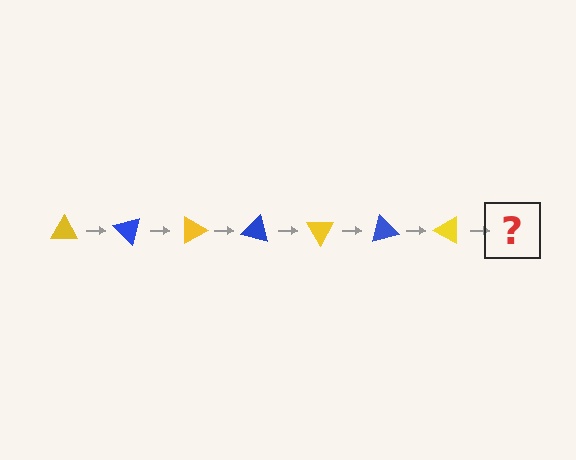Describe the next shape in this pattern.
It should be a blue triangle, rotated 315 degrees from the start.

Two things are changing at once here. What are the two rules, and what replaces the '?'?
The two rules are that it rotates 45 degrees each step and the color cycles through yellow and blue. The '?' should be a blue triangle, rotated 315 degrees from the start.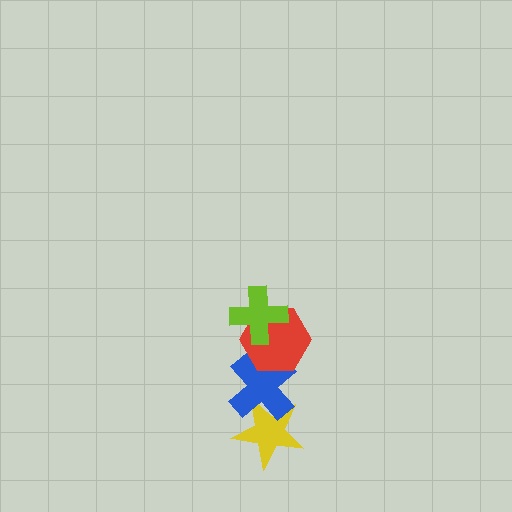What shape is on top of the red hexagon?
The lime cross is on top of the red hexagon.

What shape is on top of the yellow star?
The blue cross is on top of the yellow star.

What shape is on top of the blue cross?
The red hexagon is on top of the blue cross.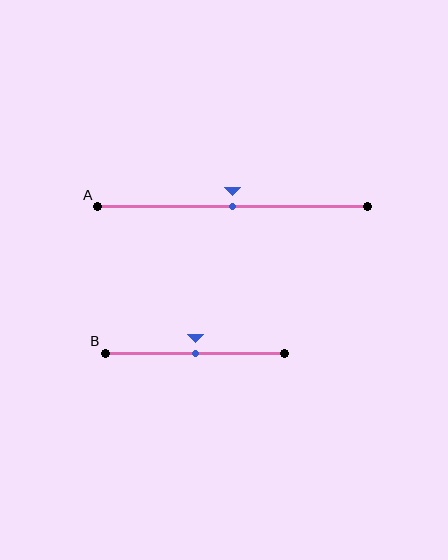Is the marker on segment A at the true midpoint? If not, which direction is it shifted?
Yes, the marker on segment A is at the true midpoint.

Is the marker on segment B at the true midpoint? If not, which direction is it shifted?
Yes, the marker on segment B is at the true midpoint.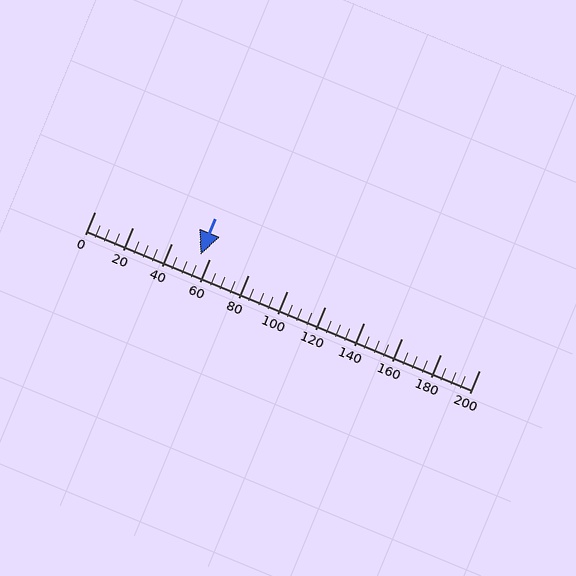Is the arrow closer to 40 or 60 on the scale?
The arrow is closer to 60.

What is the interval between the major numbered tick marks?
The major tick marks are spaced 20 units apart.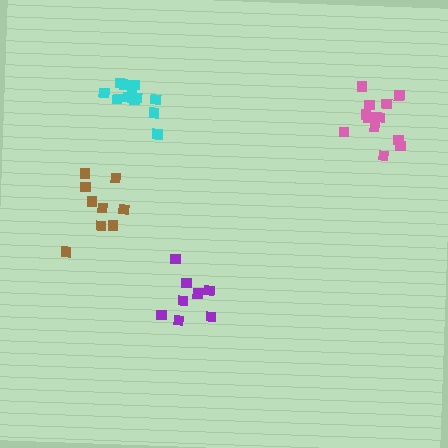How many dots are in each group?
Group 1: 8 dots, Group 2: 9 dots, Group 3: 13 dots, Group 4: 12 dots (42 total).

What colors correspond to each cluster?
The clusters are colored: purple, brown, pink, cyan.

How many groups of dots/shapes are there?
There are 4 groups.